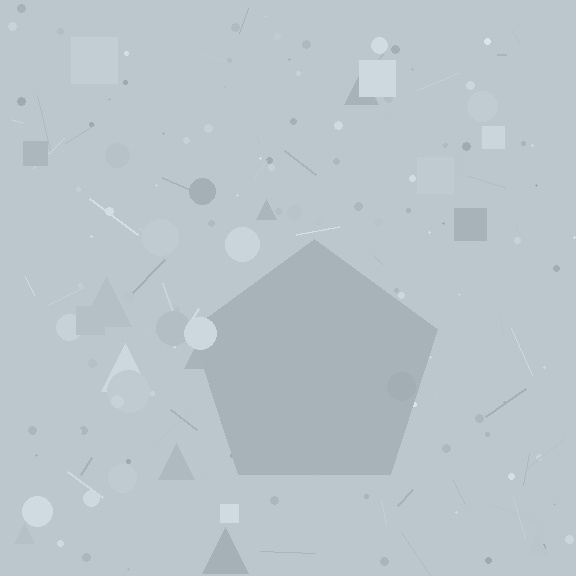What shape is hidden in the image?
A pentagon is hidden in the image.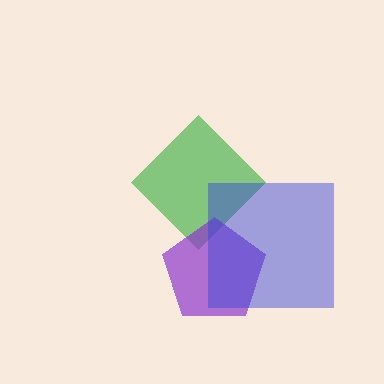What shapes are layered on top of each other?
The layered shapes are: a green diamond, a purple pentagon, a blue square.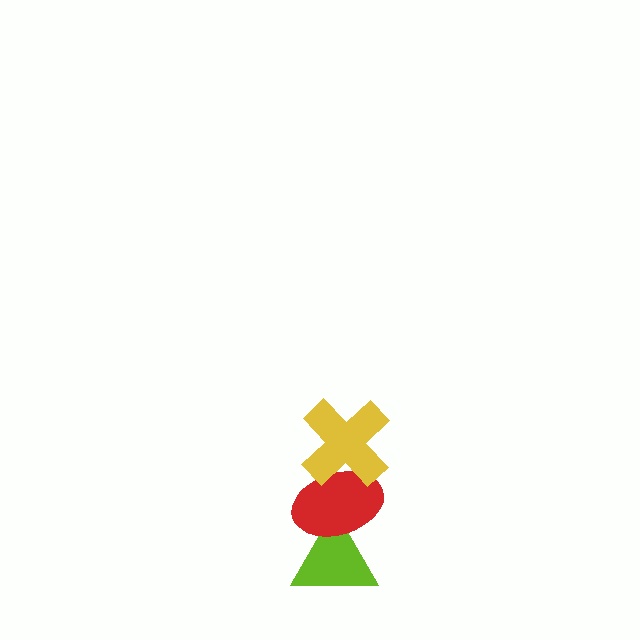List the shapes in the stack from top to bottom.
From top to bottom: the yellow cross, the red ellipse, the lime triangle.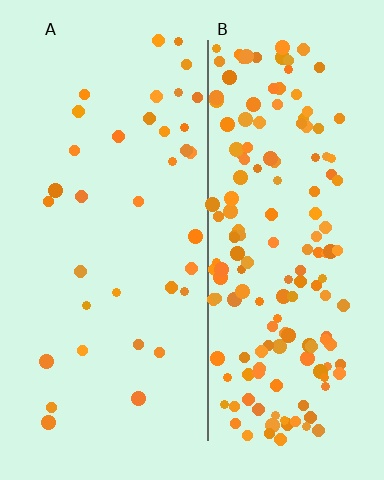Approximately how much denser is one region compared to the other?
Approximately 4.6× — region B over region A.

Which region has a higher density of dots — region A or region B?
B (the right).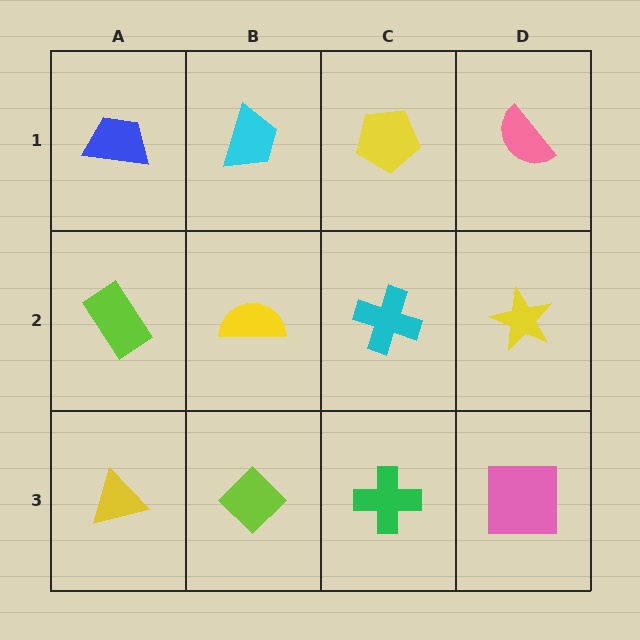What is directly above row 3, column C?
A cyan cross.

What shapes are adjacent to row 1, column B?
A yellow semicircle (row 2, column B), a blue trapezoid (row 1, column A), a yellow pentagon (row 1, column C).